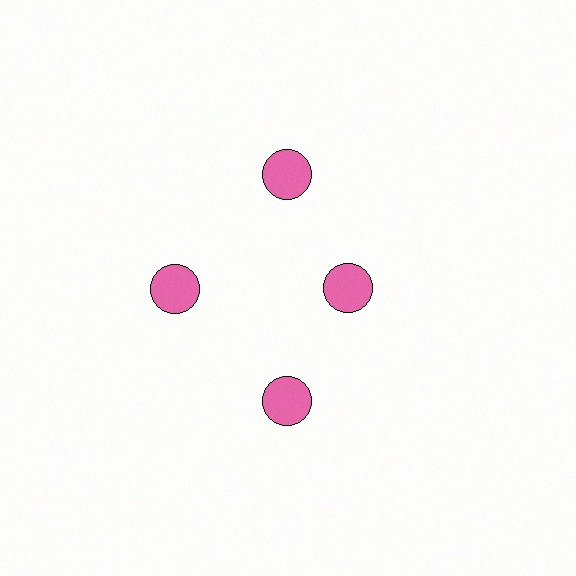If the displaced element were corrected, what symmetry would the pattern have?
It would have 4-fold rotational symmetry — the pattern would map onto itself every 90 degrees.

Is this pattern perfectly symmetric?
No. The 4 pink circles are arranged in a ring, but one element near the 3 o'clock position is pulled inward toward the center, breaking the 4-fold rotational symmetry.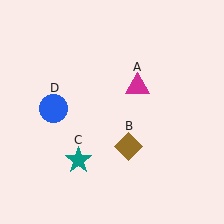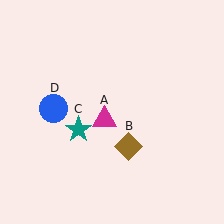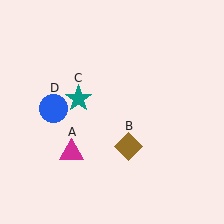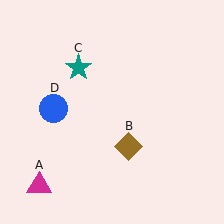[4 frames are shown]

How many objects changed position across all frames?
2 objects changed position: magenta triangle (object A), teal star (object C).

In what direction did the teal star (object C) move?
The teal star (object C) moved up.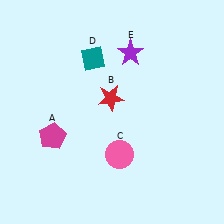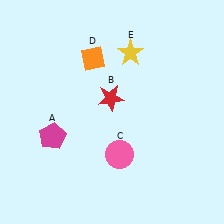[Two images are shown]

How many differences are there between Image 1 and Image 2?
There are 2 differences between the two images.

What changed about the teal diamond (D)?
In Image 1, D is teal. In Image 2, it changed to orange.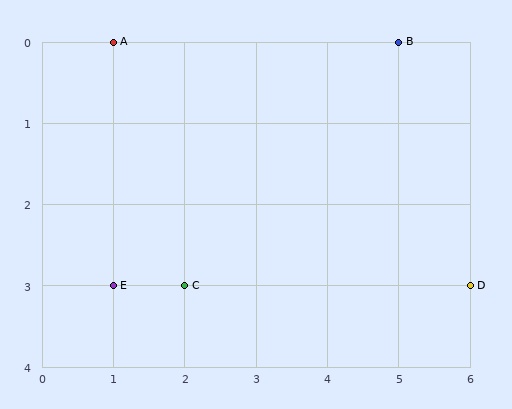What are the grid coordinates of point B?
Point B is at grid coordinates (5, 0).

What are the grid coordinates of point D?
Point D is at grid coordinates (6, 3).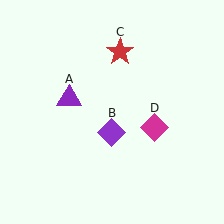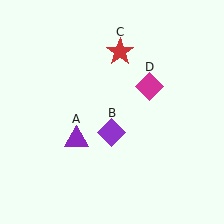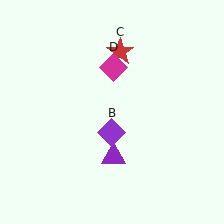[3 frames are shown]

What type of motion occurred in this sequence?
The purple triangle (object A), magenta diamond (object D) rotated counterclockwise around the center of the scene.